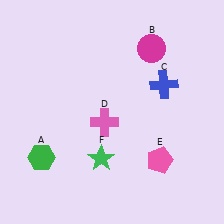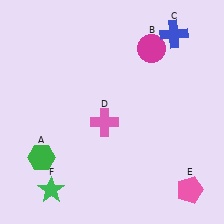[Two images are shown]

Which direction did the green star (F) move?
The green star (F) moved left.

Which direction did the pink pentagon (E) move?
The pink pentagon (E) moved right.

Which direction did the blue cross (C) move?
The blue cross (C) moved up.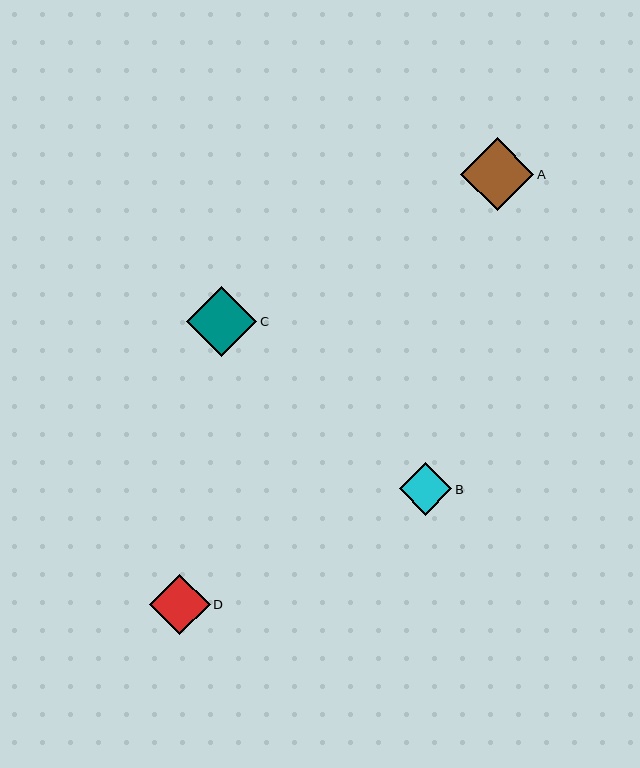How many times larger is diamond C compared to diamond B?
Diamond C is approximately 1.3 times the size of diamond B.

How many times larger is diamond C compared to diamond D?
Diamond C is approximately 1.2 times the size of diamond D.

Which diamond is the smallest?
Diamond B is the smallest with a size of approximately 52 pixels.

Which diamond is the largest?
Diamond A is the largest with a size of approximately 73 pixels.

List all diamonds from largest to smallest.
From largest to smallest: A, C, D, B.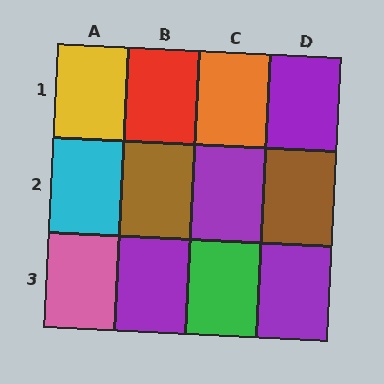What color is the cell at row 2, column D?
Brown.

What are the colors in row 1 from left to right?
Yellow, red, orange, purple.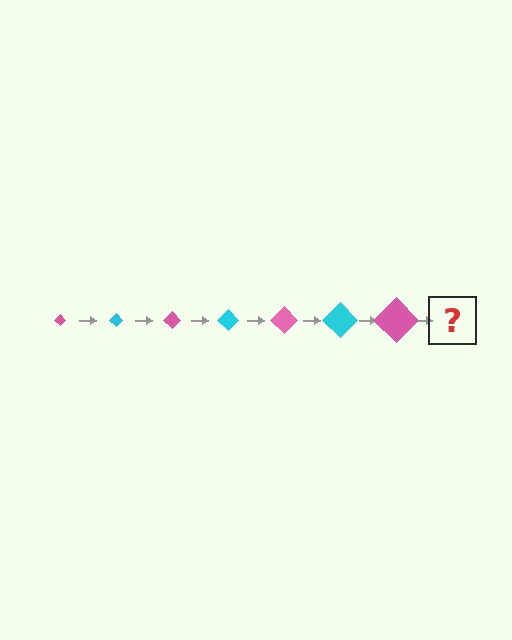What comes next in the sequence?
The next element should be a cyan diamond, larger than the previous one.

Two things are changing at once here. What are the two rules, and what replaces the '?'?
The two rules are that the diamond grows larger each step and the color cycles through pink and cyan. The '?' should be a cyan diamond, larger than the previous one.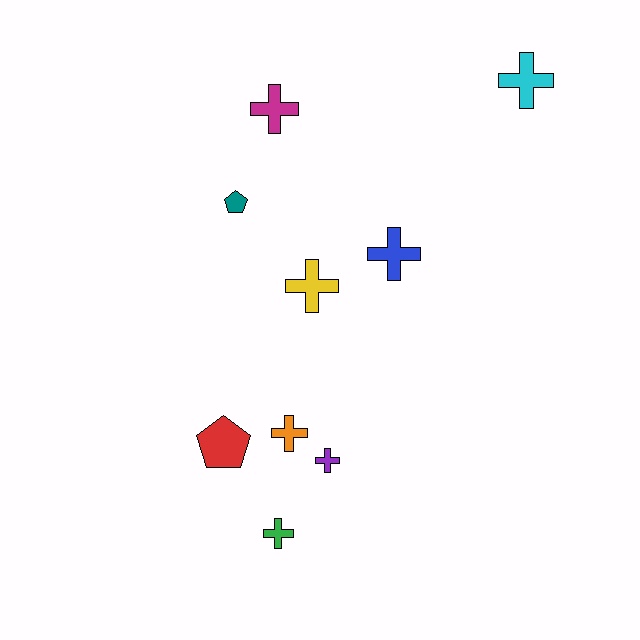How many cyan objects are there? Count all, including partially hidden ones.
There is 1 cyan object.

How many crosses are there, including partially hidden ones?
There are 7 crosses.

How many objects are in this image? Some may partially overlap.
There are 9 objects.